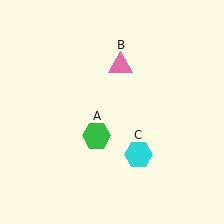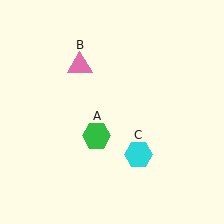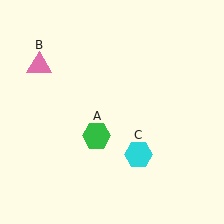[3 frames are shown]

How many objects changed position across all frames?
1 object changed position: pink triangle (object B).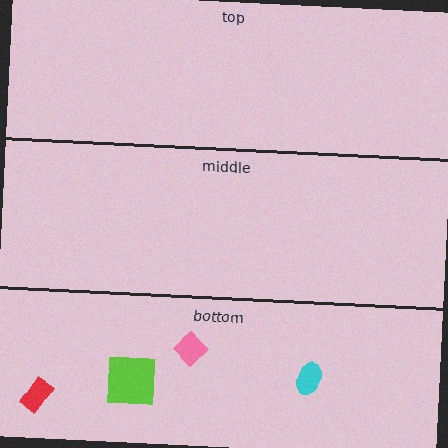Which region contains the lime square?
The bottom region.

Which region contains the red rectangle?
The bottom region.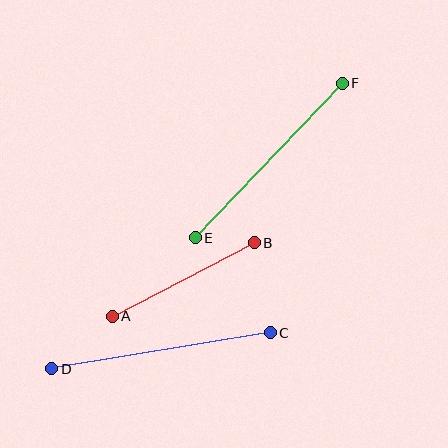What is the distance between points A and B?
The distance is approximately 160 pixels.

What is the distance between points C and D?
The distance is approximately 222 pixels.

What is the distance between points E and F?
The distance is approximately 213 pixels.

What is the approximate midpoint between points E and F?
The midpoint is at approximately (269, 161) pixels.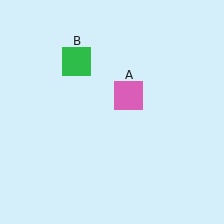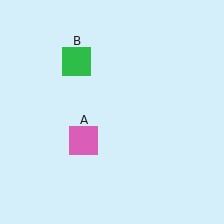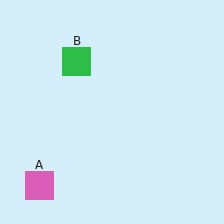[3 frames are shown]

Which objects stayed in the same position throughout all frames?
Green square (object B) remained stationary.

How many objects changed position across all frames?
1 object changed position: pink square (object A).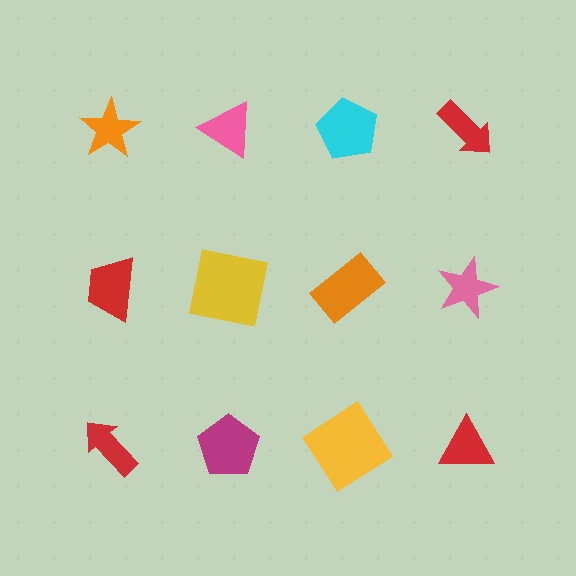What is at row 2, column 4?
A pink star.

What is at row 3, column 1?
A red arrow.